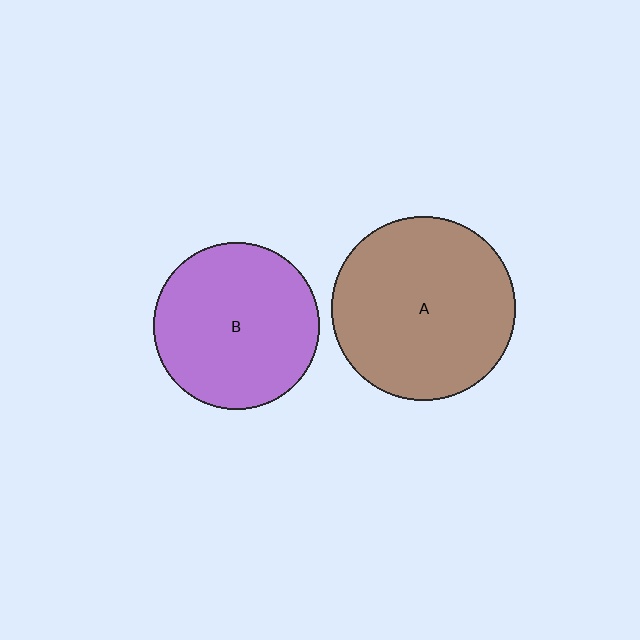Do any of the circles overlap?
No, none of the circles overlap.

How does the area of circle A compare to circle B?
Approximately 1.2 times.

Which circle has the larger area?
Circle A (brown).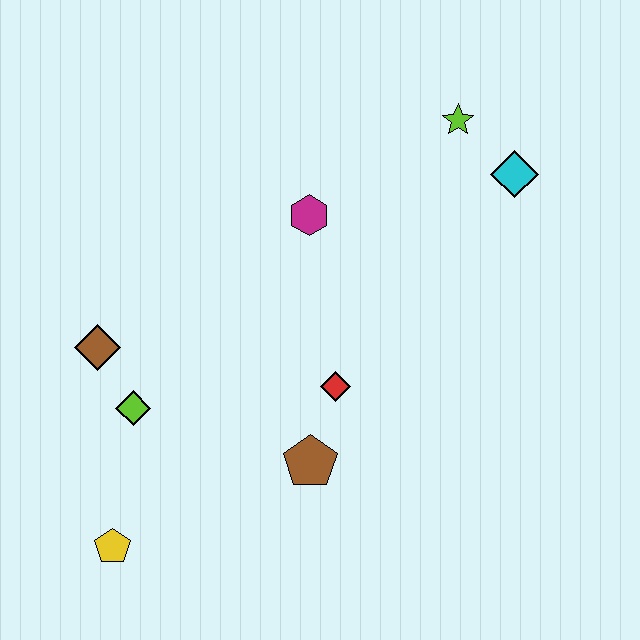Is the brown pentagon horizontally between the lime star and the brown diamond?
Yes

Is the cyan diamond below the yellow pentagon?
No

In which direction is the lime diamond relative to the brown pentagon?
The lime diamond is to the left of the brown pentagon.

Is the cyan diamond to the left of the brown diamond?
No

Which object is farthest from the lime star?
The yellow pentagon is farthest from the lime star.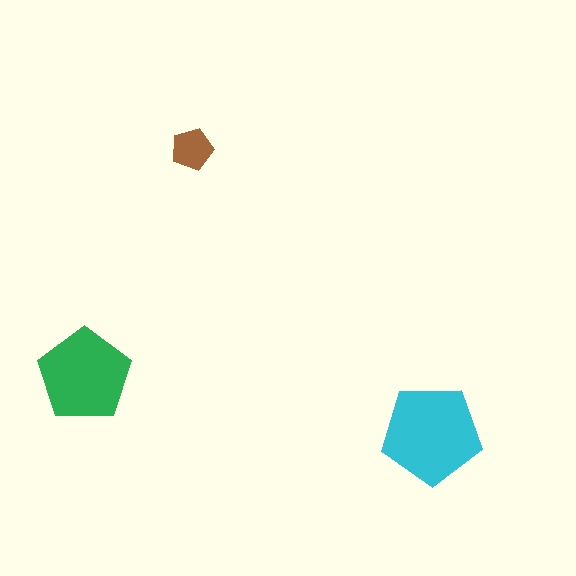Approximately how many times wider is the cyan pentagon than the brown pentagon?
About 2.5 times wider.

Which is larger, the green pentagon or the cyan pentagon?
The cyan one.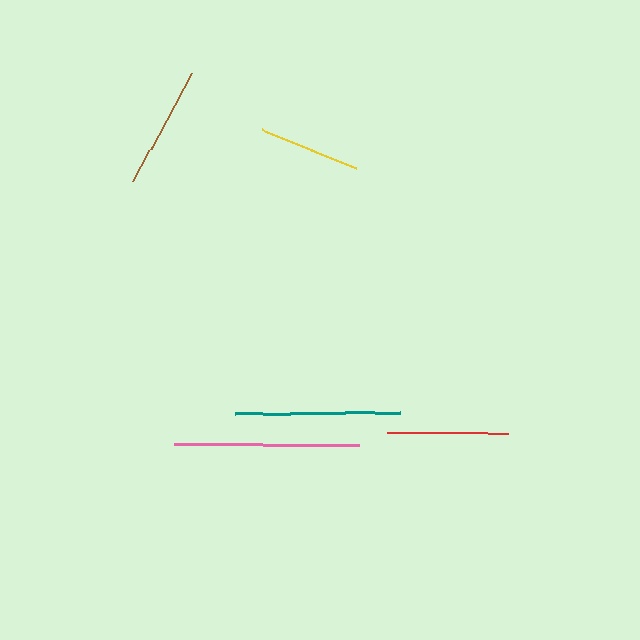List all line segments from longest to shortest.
From longest to shortest: pink, teal, brown, red, yellow.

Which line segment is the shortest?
The yellow line is the shortest at approximately 102 pixels.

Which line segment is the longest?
The pink line is the longest at approximately 186 pixels.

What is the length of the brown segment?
The brown segment is approximately 123 pixels long.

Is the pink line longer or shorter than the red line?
The pink line is longer than the red line.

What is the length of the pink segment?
The pink segment is approximately 186 pixels long.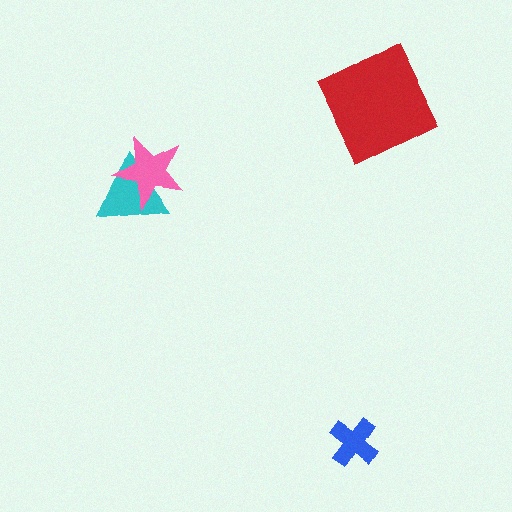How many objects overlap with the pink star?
1 object overlaps with the pink star.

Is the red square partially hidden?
No, no other shape covers it.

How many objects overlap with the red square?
0 objects overlap with the red square.